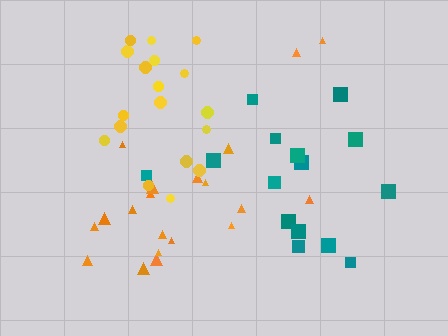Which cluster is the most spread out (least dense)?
Teal.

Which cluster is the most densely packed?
Yellow.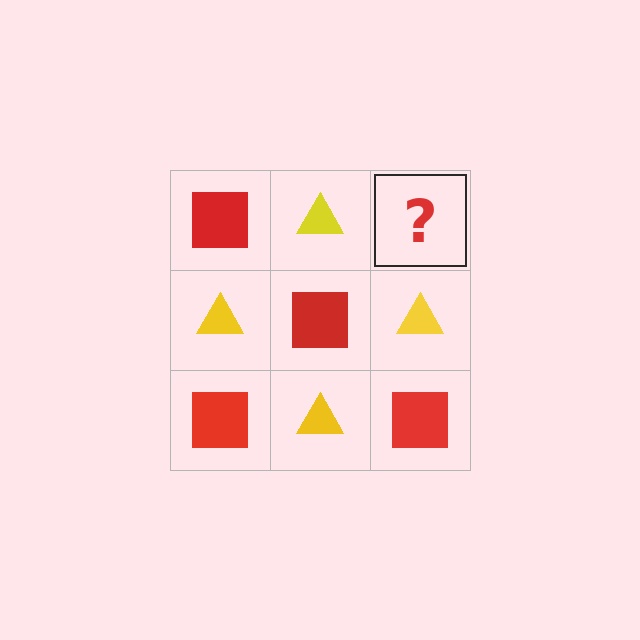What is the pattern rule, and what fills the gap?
The rule is that it alternates red square and yellow triangle in a checkerboard pattern. The gap should be filled with a red square.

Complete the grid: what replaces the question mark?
The question mark should be replaced with a red square.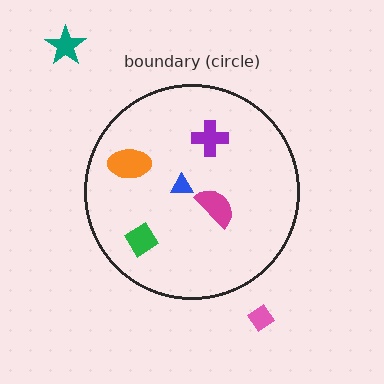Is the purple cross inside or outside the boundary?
Inside.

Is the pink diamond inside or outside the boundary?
Outside.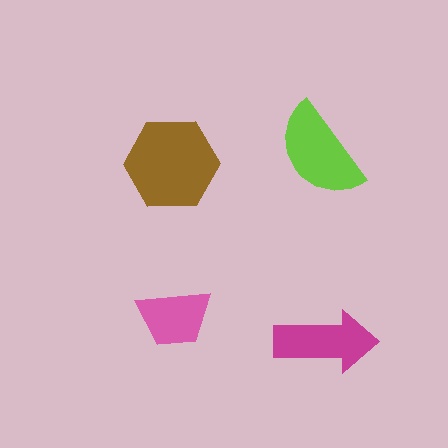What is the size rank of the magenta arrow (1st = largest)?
3rd.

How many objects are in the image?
There are 4 objects in the image.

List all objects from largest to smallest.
The brown hexagon, the lime semicircle, the magenta arrow, the pink trapezoid.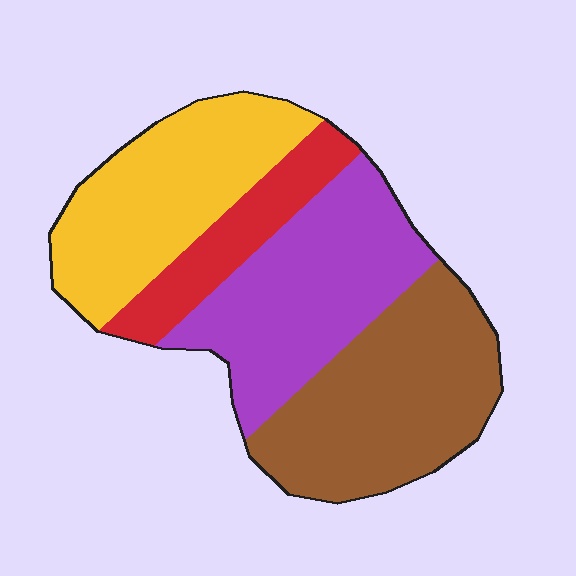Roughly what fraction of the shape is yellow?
Yellow covers 27% of the shape.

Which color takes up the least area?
Red, at roughly 15%.